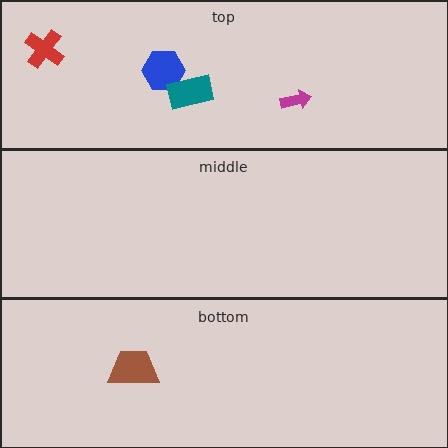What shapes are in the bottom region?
The brown trapezoid.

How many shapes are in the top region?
4.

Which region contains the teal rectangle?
The top region.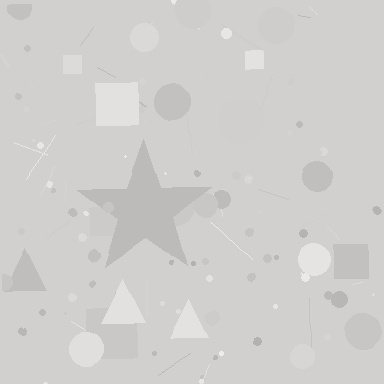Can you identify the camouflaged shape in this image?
The camouflaged shape is a star.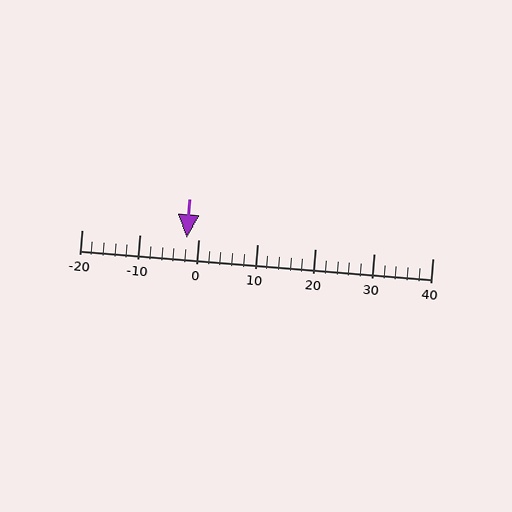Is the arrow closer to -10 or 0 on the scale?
The arrow is closer to 0.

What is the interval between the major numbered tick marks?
The major tick marks are spaced 10 units apart.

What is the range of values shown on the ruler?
The ruler shows values from -20 to 40.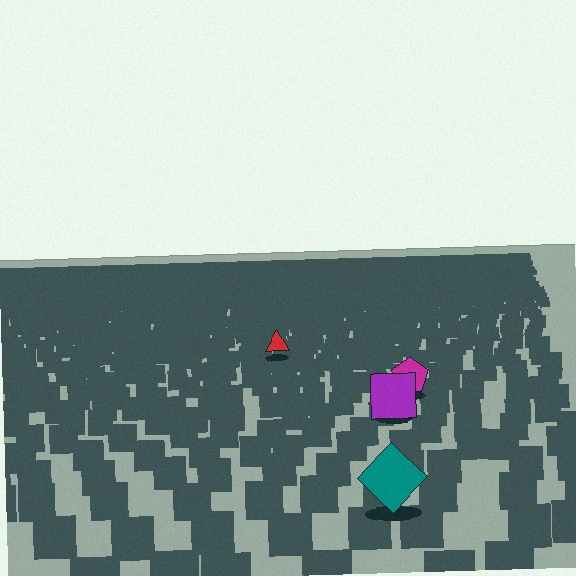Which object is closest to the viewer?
The teal diamond is closest. The texture marks near it are larger and more spread out.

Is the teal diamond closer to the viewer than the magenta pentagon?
Yes. The teal diamond is closer — you can tell from the texture gradient: the ground texture is coarser near it.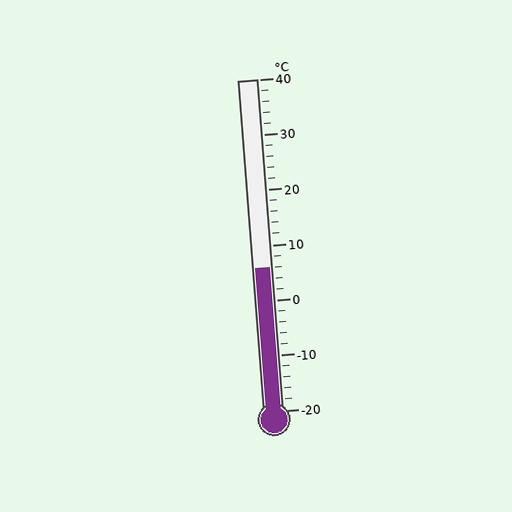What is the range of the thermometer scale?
The thermometer scale ranges from -20°C to 40°C.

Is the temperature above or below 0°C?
The temperature is above 0°C.